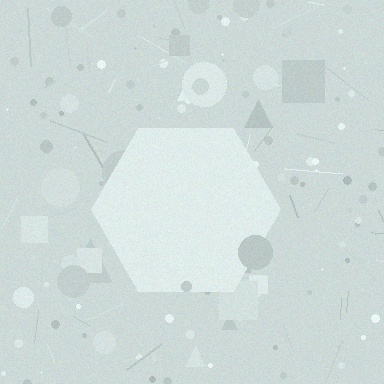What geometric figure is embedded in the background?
A hexagon is embedded in the background.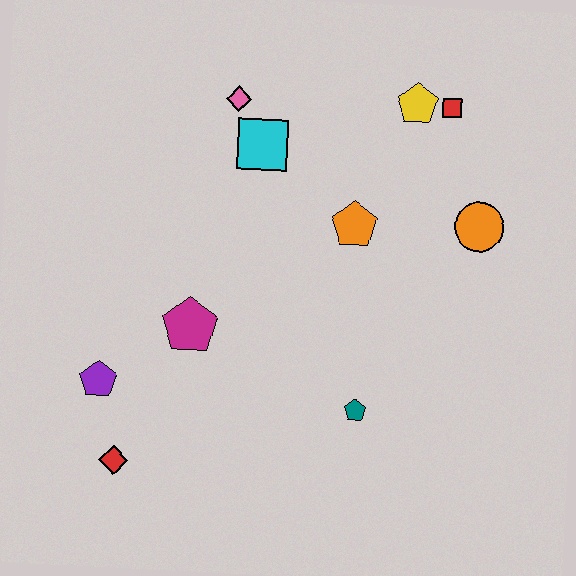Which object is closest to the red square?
The yellow pentagon is closest to the red square.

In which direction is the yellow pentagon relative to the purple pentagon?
The yellow pentagon is to the right of the purple pentagon.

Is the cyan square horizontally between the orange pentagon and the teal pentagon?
No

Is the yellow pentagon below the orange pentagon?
No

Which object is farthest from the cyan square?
The red diamond is farthest from the cyan square.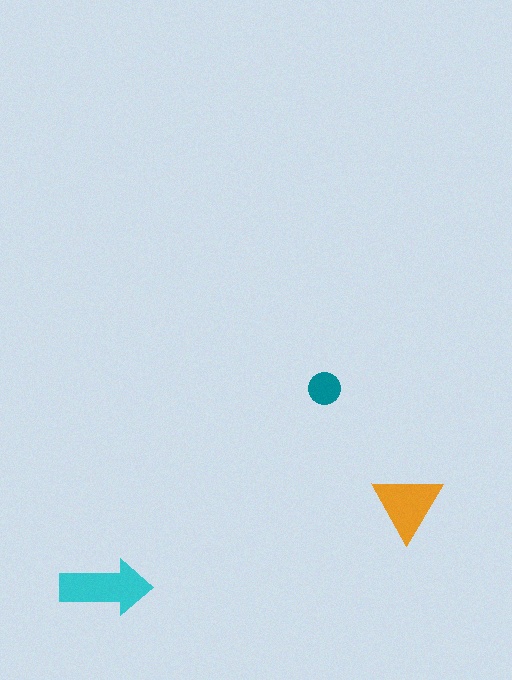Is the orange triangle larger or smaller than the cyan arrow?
Smaller.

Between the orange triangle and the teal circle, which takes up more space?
The orange triangle.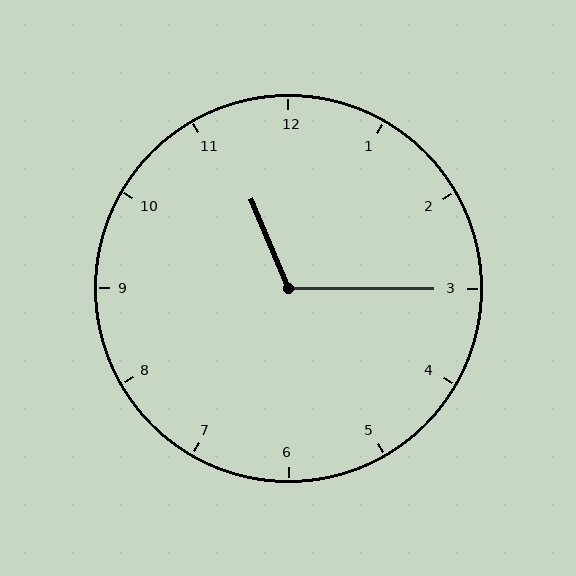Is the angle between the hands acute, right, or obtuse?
It is obtuse.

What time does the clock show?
11:15.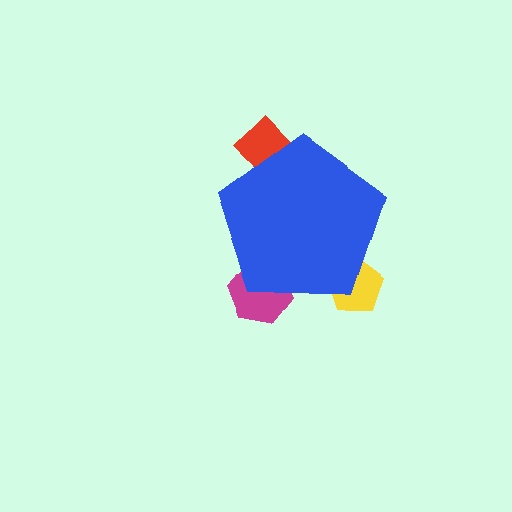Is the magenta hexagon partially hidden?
Yes, the magenta hexagon is partially hidden behind the blue pentagon.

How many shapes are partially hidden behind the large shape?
3 shapes are partially hidden.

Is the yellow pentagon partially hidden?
Yes, the yellow pentagon is partially hidden behind the blue pentagon.